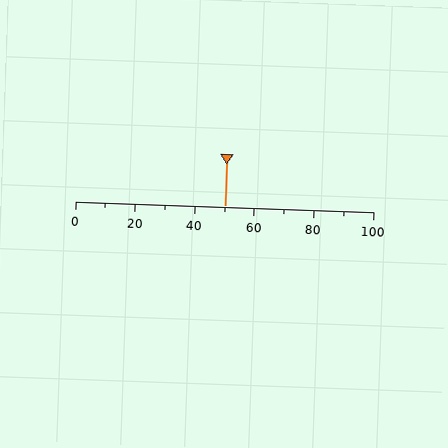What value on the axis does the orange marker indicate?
The marker indicates approximately 50.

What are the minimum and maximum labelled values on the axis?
The axis runs from 0 to 100.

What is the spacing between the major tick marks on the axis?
The major ticks are spaced 20 apart.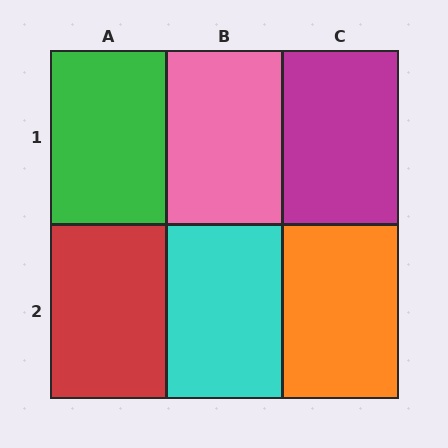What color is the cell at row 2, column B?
Cyan.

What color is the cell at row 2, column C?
Orange.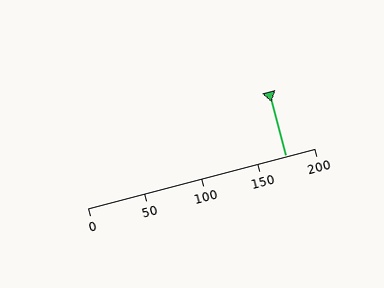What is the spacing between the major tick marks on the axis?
The major ticks are spaced 50 apart.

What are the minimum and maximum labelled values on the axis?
The axis runs from 0 to 200.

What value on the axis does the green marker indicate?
The marker indicates approximately 175.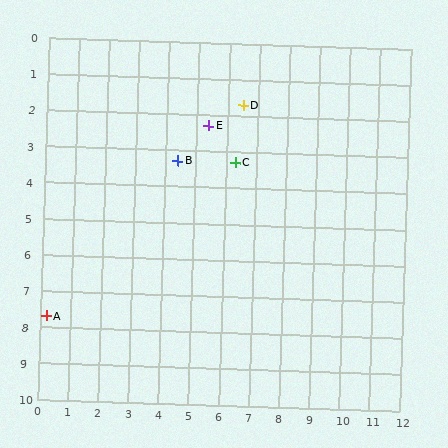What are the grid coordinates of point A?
Point A is at approximately (0.2, 7.7).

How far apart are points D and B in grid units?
Points D and B are about 2.6 grid units apart.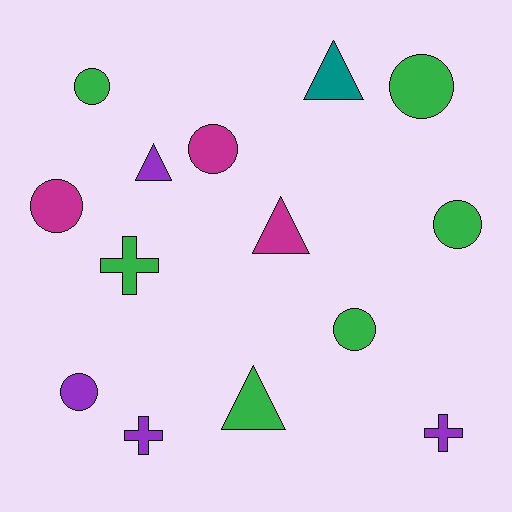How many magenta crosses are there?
There are no magenta crosses.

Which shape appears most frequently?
Circle, with 7 objects.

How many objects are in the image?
There are 14 objects.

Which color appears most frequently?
Green, with 6 objects.